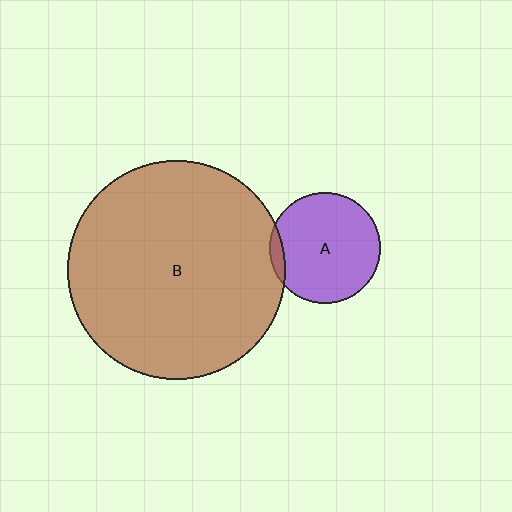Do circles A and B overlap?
Yes.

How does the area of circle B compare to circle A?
Approximately 3.9 times.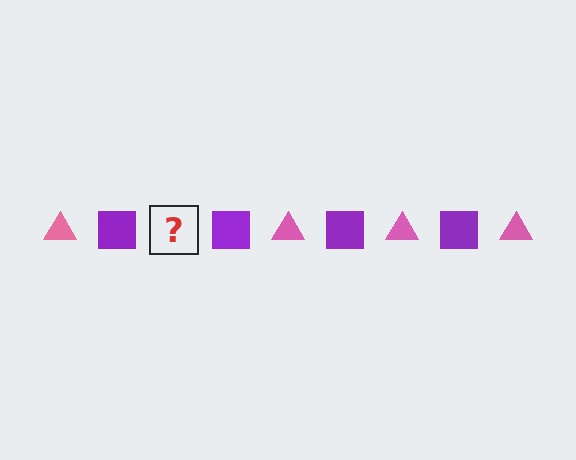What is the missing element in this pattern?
The missing element is a pink triangle.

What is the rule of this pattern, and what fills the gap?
The rule is that the pattern alternates between pink triangle and purple square. The gap should be filled with a pink triangle.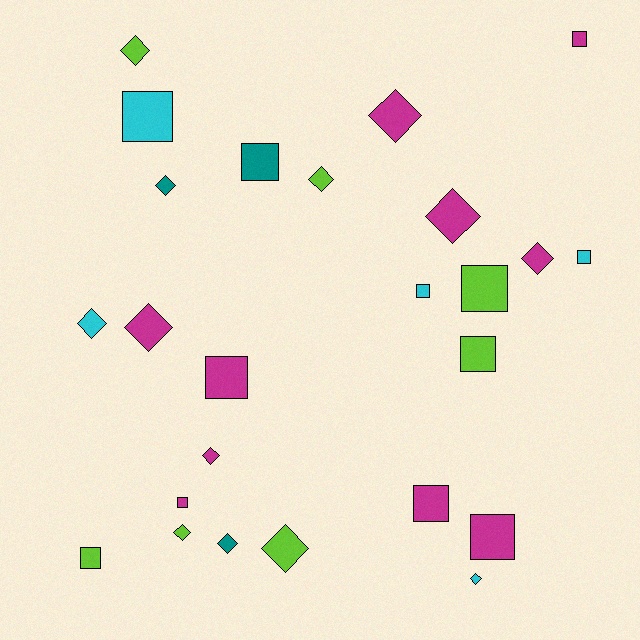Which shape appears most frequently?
Diamond, with 13 objects.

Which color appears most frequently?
Magenta, with 10 objects.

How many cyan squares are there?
There are 3 cyan squares.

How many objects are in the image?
There are 25 objects.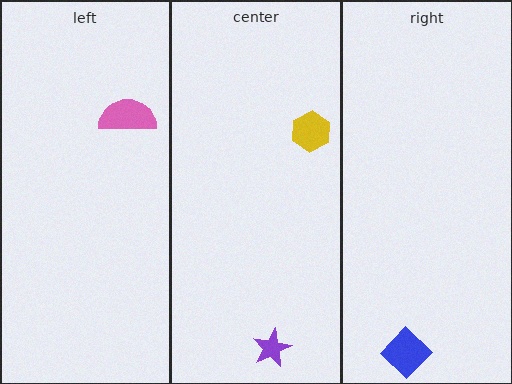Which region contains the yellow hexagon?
The center region.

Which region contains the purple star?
The center region.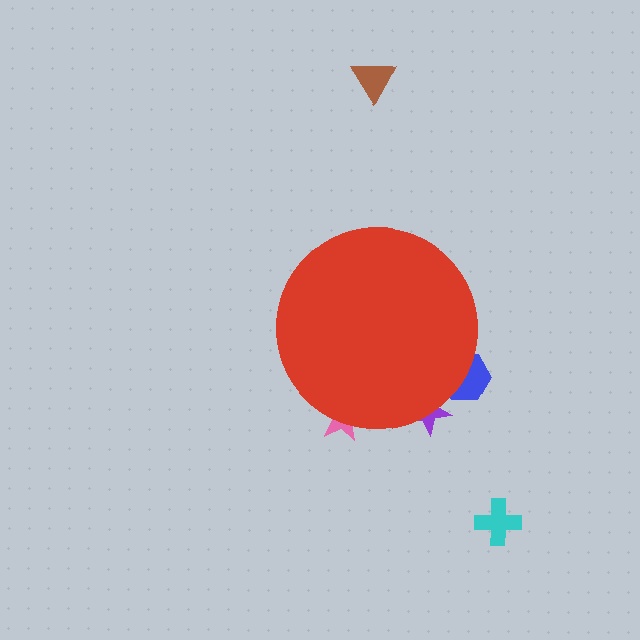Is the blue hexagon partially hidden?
Yes, the blue hexagon is partially hidden behind the red circle.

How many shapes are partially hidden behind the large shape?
3 shapes are partially hidden.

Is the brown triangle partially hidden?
No, the brown triangle is fully visible.